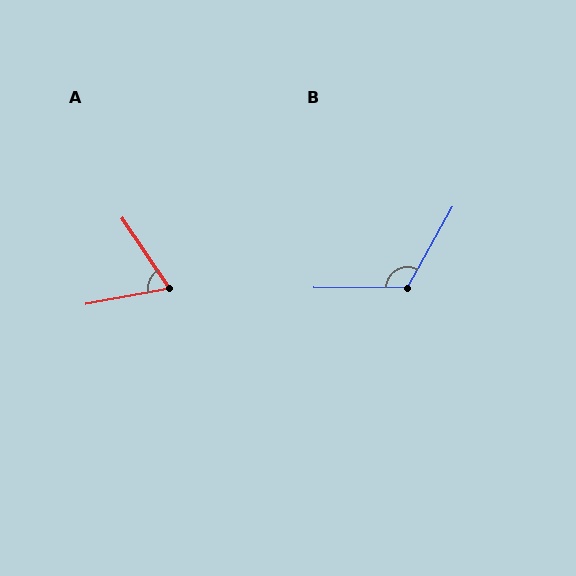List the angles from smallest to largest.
A (67°), B (119°).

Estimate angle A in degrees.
Approximately 67 degrees.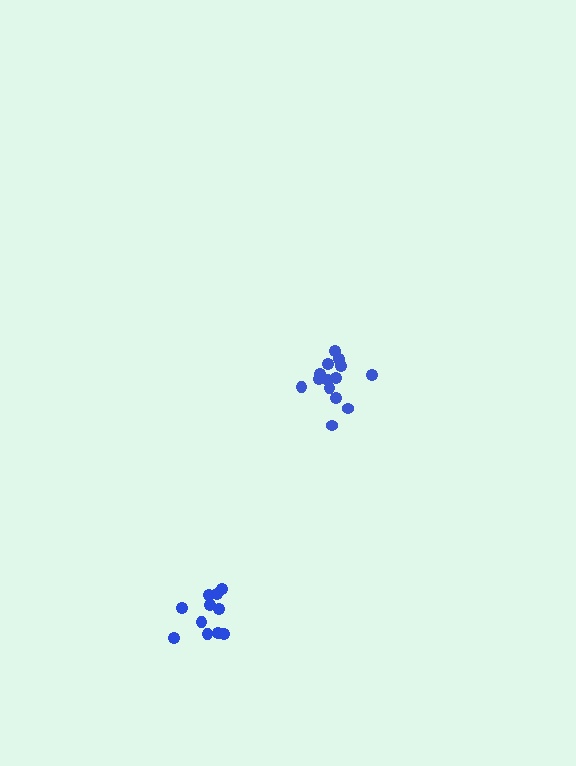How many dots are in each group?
Group 1: 14 dots, Group 2: 11 dots (25 total).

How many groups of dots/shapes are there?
There are 2 groups.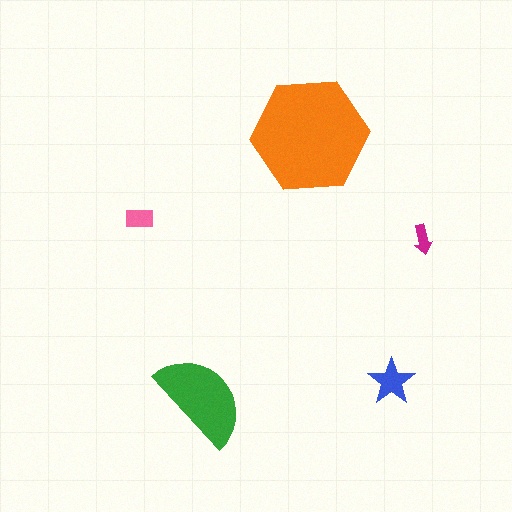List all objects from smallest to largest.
The magenta arrow, the pink rectangle, the blue star, the green semicircle, the orange hexagon.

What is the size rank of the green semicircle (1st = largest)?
2nd.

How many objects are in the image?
There are 5 objects in the image.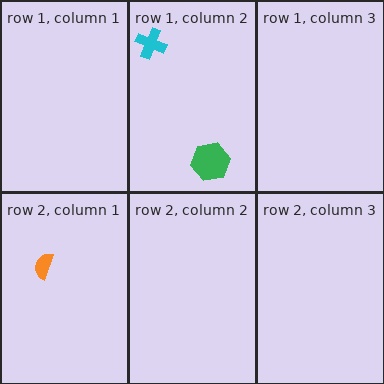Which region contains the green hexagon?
The row 1, column 2 region.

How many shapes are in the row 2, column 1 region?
1.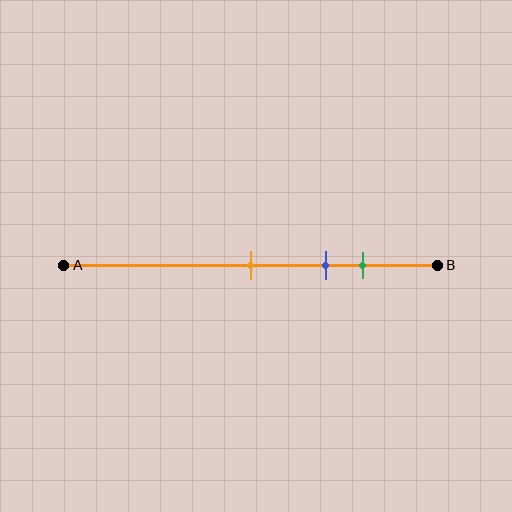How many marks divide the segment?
There are 3 marks dividing the segment.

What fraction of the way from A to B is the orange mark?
The orange mark is approximately 50% (0.5) of the way from A to B.